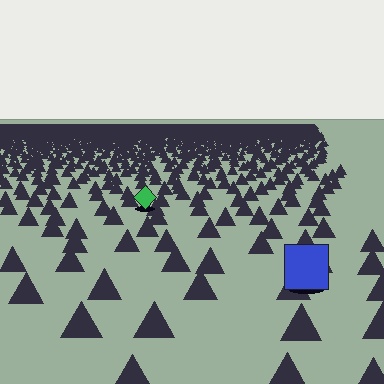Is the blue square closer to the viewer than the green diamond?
Yes. The blue square is closer — you can tell from the texture gradient: the ground texture is coarser near it.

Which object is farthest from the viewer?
The green diamond is farthest from the viewer. It appears smaller and the ground texture around it is denser.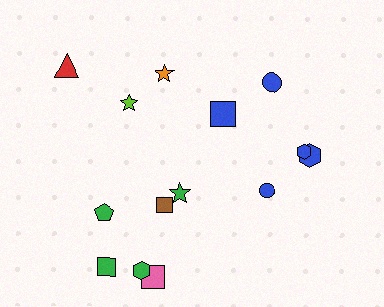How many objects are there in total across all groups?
There are 14 objects.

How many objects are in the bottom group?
There are 6 objects.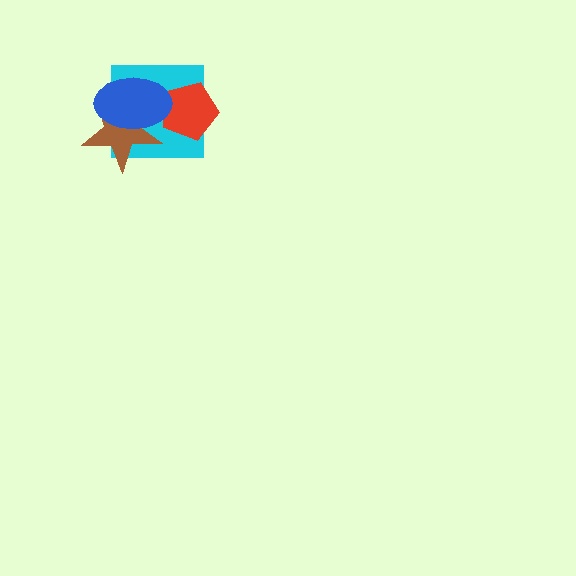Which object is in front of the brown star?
The blue ellipse is in front of the brown star.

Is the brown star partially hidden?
Yes, it is partially covered by another shape.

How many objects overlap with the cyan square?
3 objects overlap with the cyan square.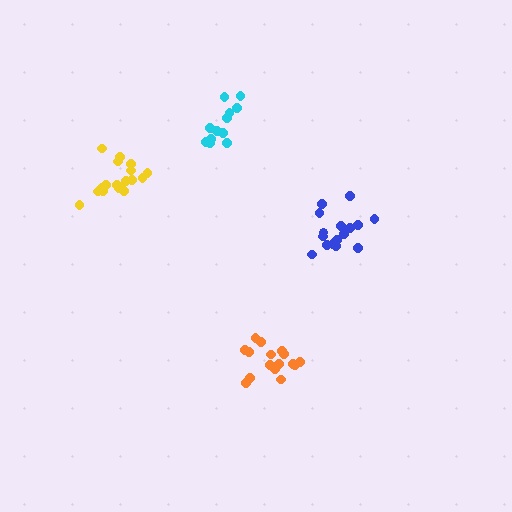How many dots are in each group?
Group 1: 17 dots, Group 2: 12 dots, Group 3: 18 dots, Group 4: 16 dots (63 total).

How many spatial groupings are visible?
There are 4 spatial groupings.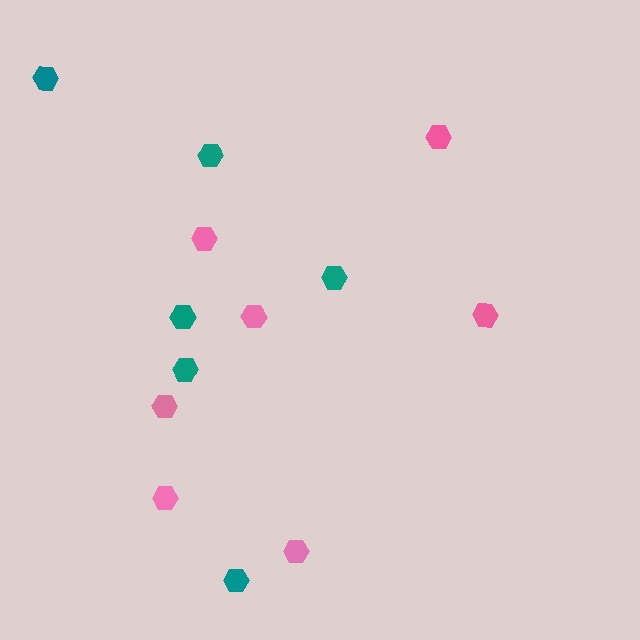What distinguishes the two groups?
There are 2 groups: one group of pink hexagons (7) and one group of teal hexagons (6).